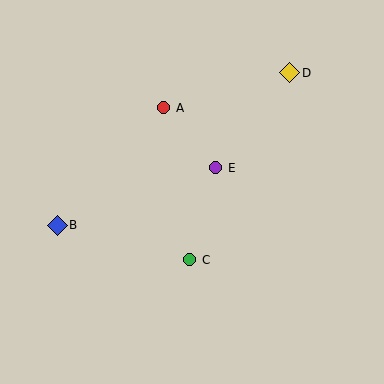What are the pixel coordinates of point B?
Point B is at (57, 225).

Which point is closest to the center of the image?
Point E at (216, 168) is closest to the center.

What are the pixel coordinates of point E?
Point E is at (216, 168).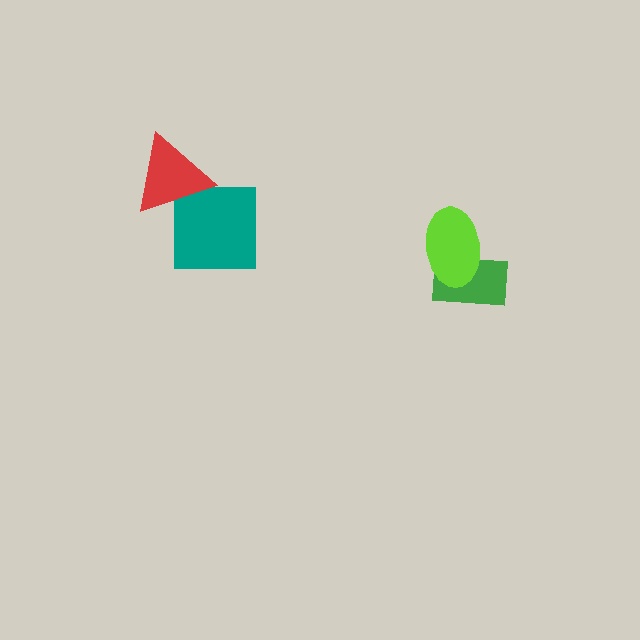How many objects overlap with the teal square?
1 object overlaps with the teal square.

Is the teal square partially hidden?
Yes, it is partially covered by another shape.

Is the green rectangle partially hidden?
Yes, it is partially covered by another shape.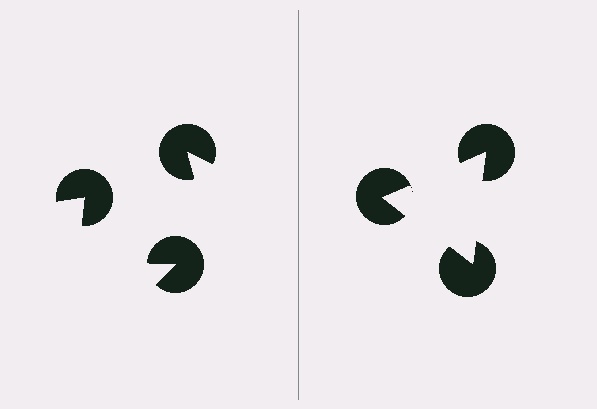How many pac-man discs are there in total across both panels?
6 — 3 on each side.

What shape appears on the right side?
An illusory triangle.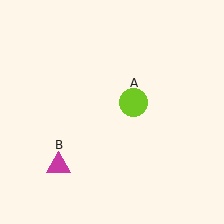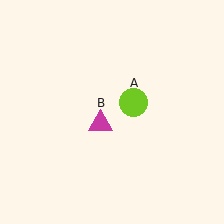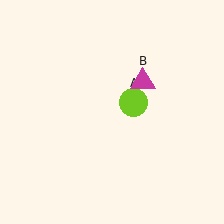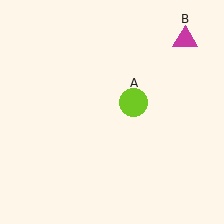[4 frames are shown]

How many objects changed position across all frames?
1 object changed position: magenta triangle (object B).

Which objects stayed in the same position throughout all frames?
Lime circle (object A) remained stationary.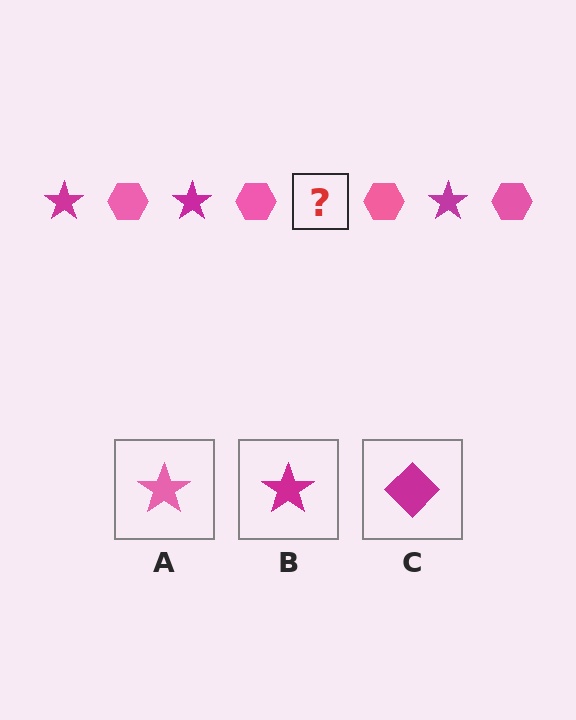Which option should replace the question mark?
Option B.